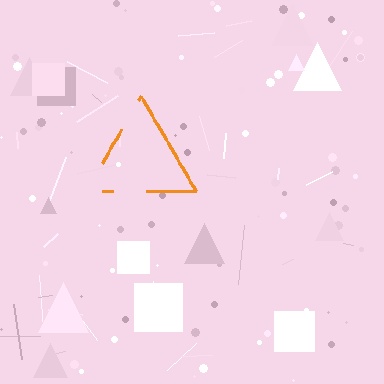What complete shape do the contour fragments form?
The contour fragments form a triangle.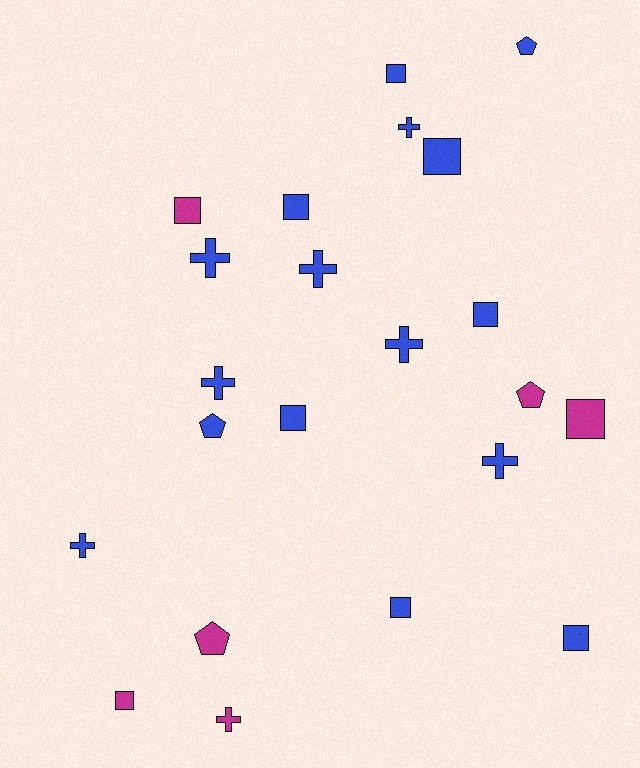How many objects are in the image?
There are 22 objects.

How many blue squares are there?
There are 7 blue squares.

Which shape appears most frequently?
Square, with 10 objects.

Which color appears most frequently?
Blue, with 16 objects.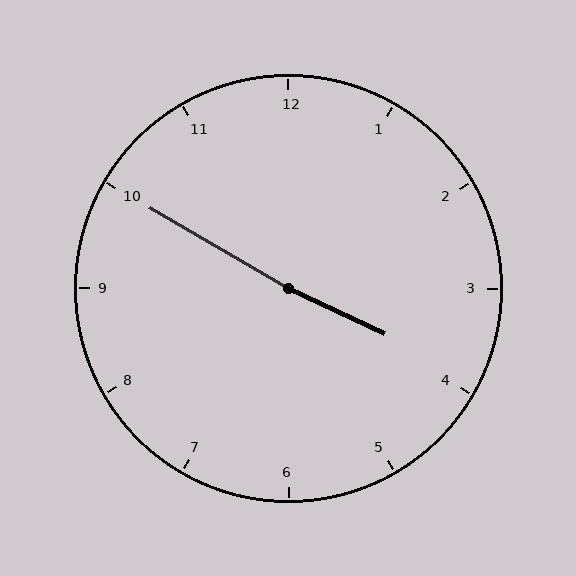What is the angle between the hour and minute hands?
Approximately 175 degrees.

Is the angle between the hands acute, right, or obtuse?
It is obtuse.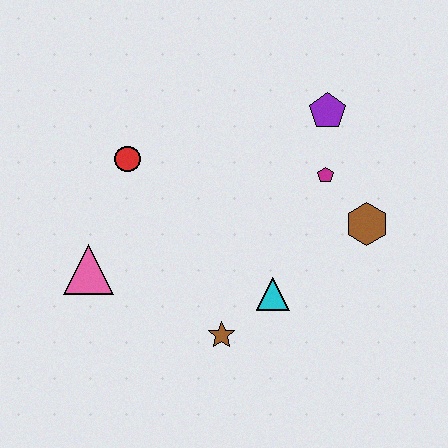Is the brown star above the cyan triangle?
No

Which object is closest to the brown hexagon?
The magenta pentagon is closest to the brown hexagon.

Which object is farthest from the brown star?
The purple pentagon is farthest from the brown star.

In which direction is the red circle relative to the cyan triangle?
The red circle is to the left of the cyan triangle.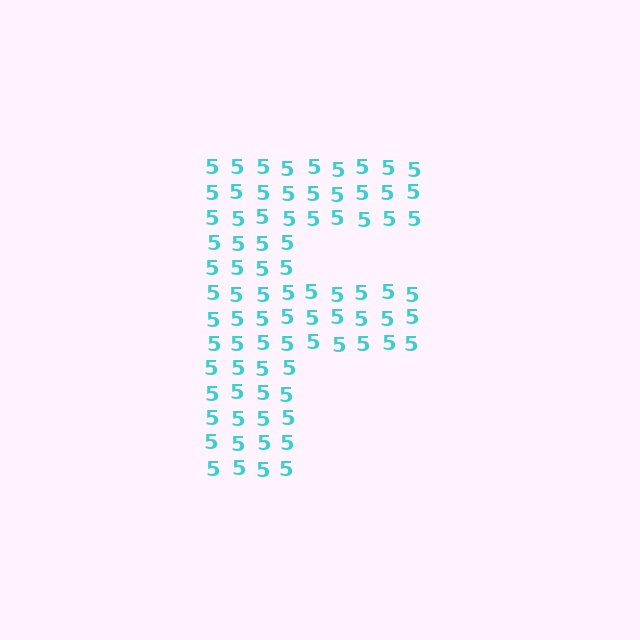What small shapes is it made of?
It is made of small digit 5's.